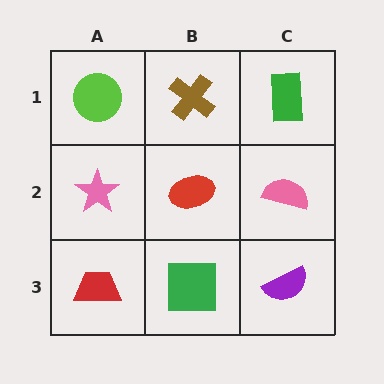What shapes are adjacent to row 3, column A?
A pink star (row 2, column A), a green square (row 3, column B).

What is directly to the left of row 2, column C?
A red ellipse.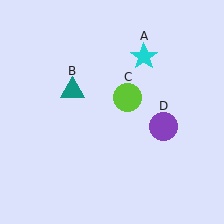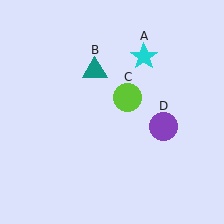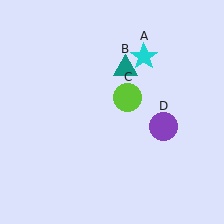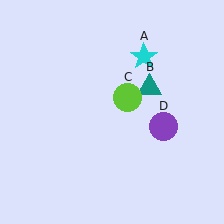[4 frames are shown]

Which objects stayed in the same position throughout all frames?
Cyan star (object A) and lime circle (object C) and purple circle (object D) remained stationary.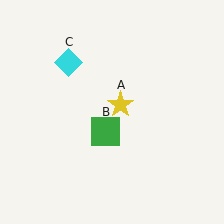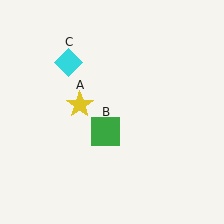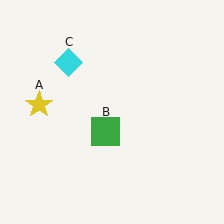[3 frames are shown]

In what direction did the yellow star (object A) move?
The yellow star (object A) moved left.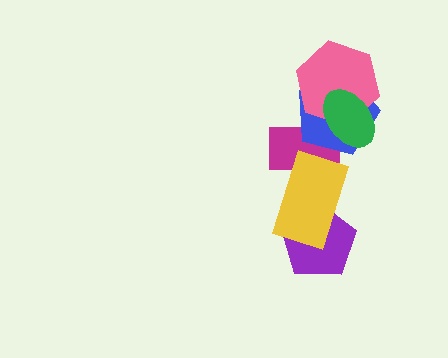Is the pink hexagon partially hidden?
Yes, it is partially covered by another shape.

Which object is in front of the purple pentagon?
The yellow rectangle is in front of the purple pentagon.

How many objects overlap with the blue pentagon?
3 objects overlap with the blue pentagon.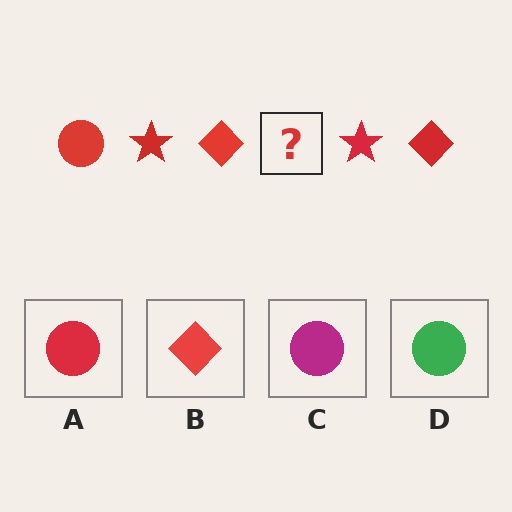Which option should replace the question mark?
Option A.